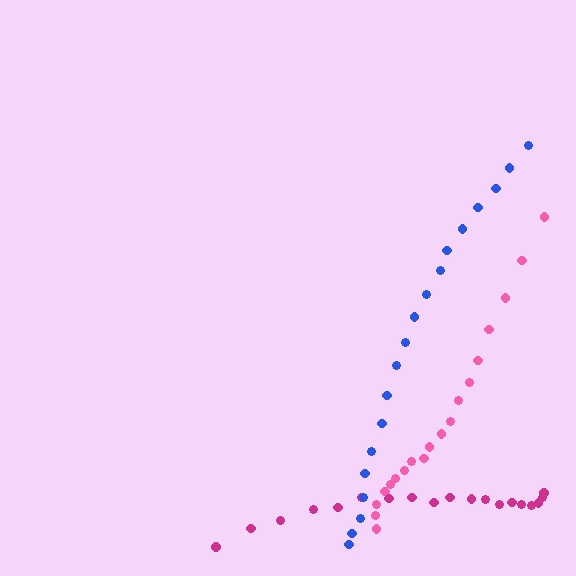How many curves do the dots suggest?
There are 3 distinct paths.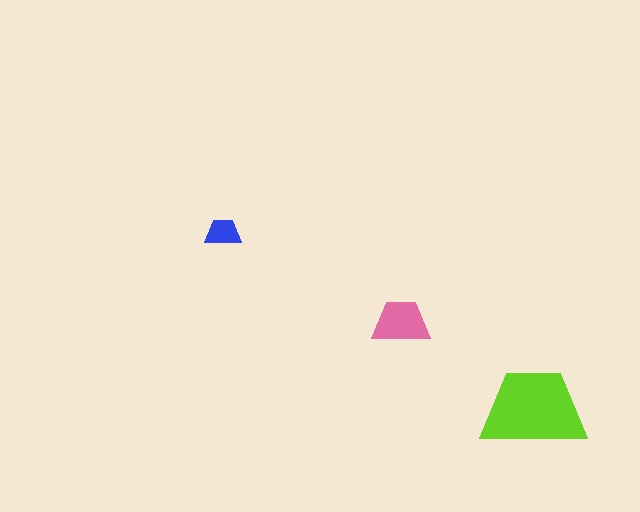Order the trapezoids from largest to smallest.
the lime one, the pink one, the blue one.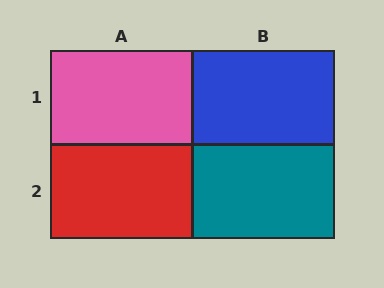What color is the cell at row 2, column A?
Red.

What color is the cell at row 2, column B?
Teal.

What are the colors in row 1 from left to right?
Pink, blue.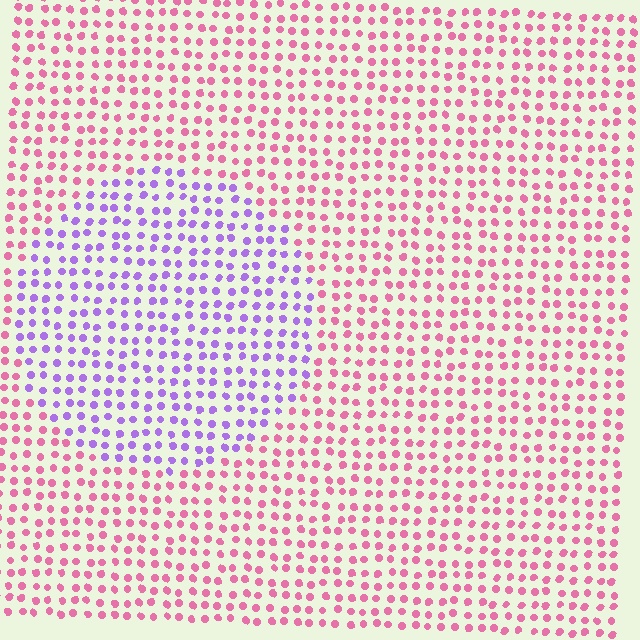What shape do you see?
I see a circle.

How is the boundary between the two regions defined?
The boundary is defined purely by a slight shift in hue (about 62 degrees). Spacing, size, and orientation are identical on both sides.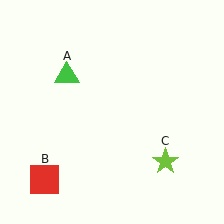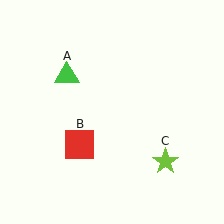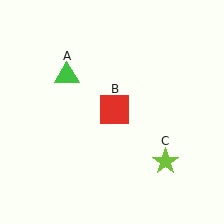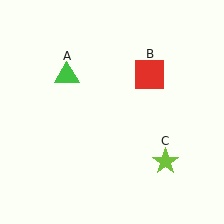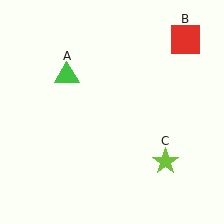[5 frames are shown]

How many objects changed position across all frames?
1 object changed position: red square (object B).